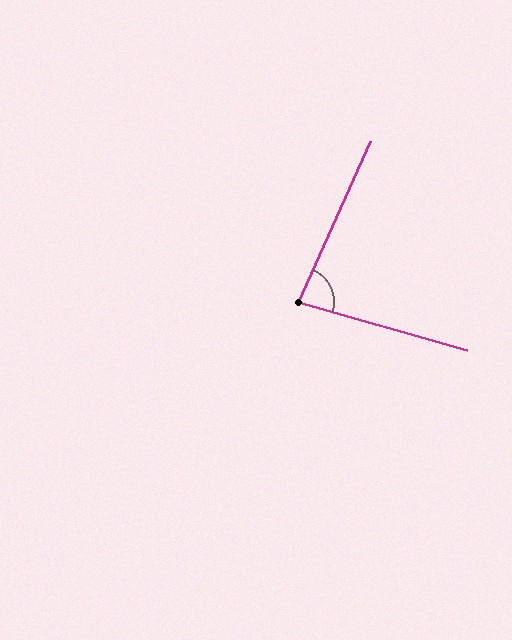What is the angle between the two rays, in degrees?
Approximately 82 degrees.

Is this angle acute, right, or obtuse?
It is acute.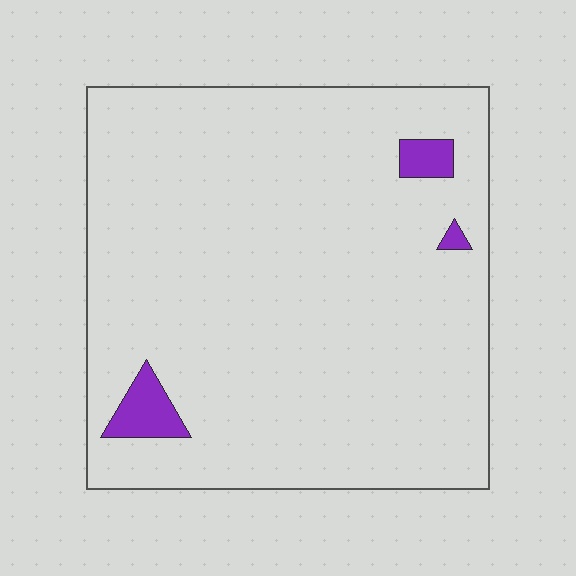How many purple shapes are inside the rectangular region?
3.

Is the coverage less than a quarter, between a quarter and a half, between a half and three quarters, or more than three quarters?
Less than a quarter.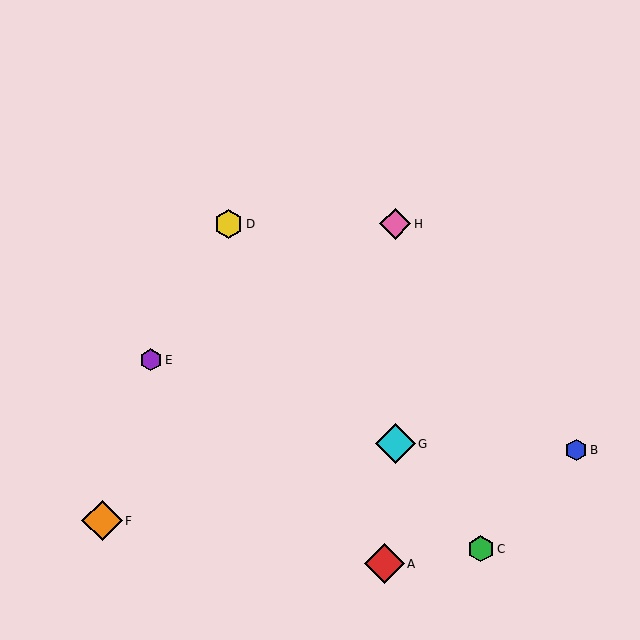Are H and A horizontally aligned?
No, H is at y≈224 and A is at y≈564.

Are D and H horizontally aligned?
Yes, both are at y≈224.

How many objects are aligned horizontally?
2 objects (D, H) are aligned horizontally.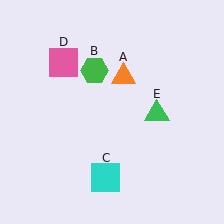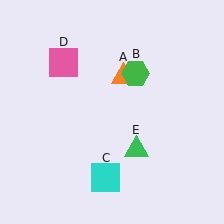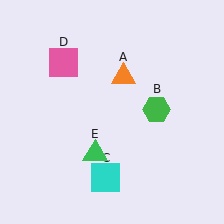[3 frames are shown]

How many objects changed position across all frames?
2 objects changed position: green hexagon (object B), green triangle (object E).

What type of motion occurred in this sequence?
The green hexagon (object B), green triangle (object E) rotated clockwise around the center of the scene.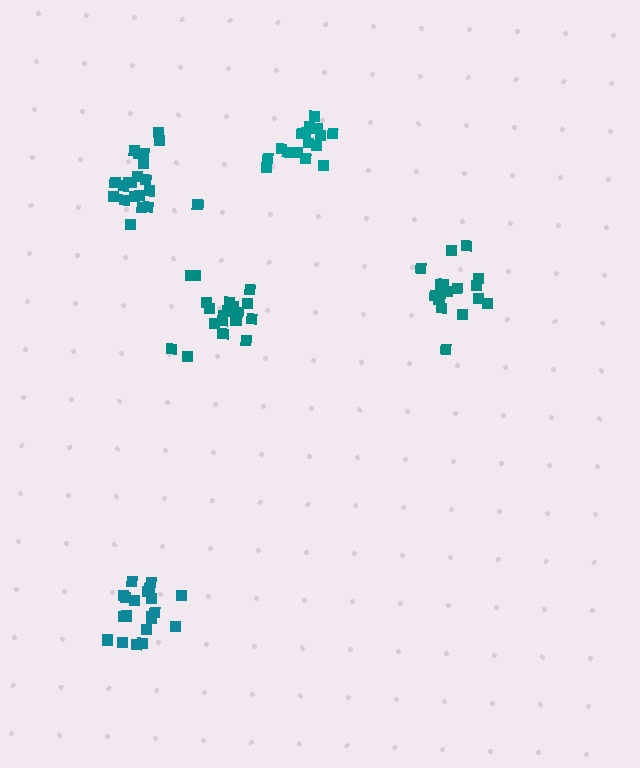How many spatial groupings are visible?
There are 5 spatial groupings.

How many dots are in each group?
Group 1: 19 dots, Group 2: 16 dots, Group 3: 20 dots, Group 4: 17 dots, Group 5: 21 dots (93 total).